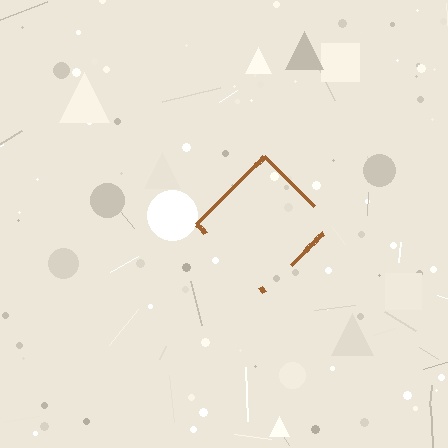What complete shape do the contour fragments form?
The contour fragments form a diamond.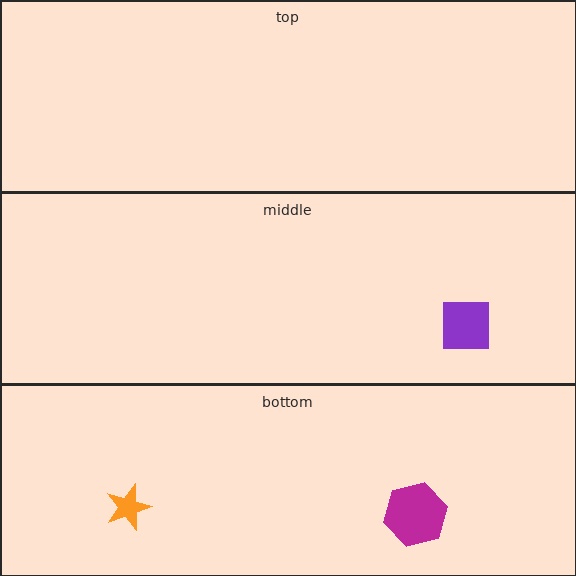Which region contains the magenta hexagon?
The bottom region.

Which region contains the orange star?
The bottom region.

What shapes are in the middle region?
The purple square.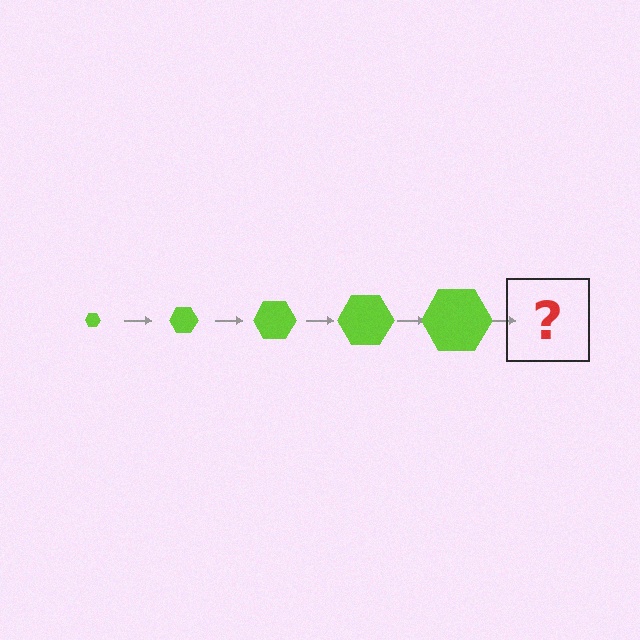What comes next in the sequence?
The next element should be a lime hexagon, larger than the previous one.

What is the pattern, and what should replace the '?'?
The pattern is that the hexagon gets progressively larger each step. The '?' should be a lime hexagon, larger than the previous one.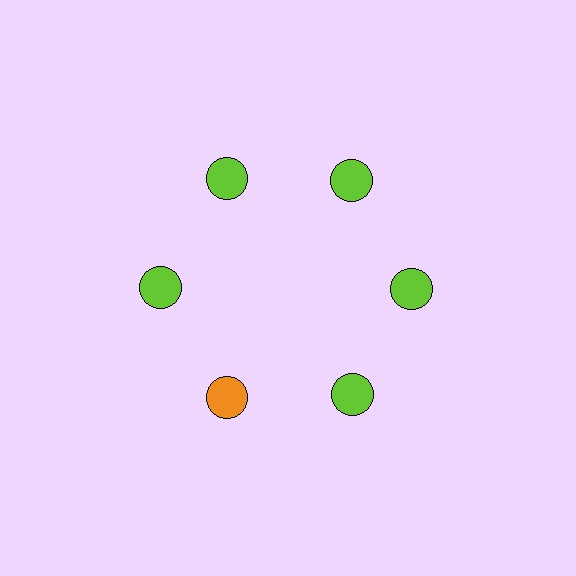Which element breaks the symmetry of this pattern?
The orange circle at roughly the 7 o'clock position breaks the symmetry. All other shapes are lime circles.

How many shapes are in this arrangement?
There are 6 shapes arranged in a ring pattern.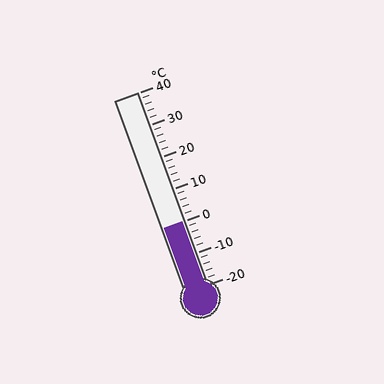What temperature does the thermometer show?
The thermometer shows approximately 0°C.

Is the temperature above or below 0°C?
The temperature is at 0°C.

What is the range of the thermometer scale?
The thermometer scale ranges from -20°C to 40°C.